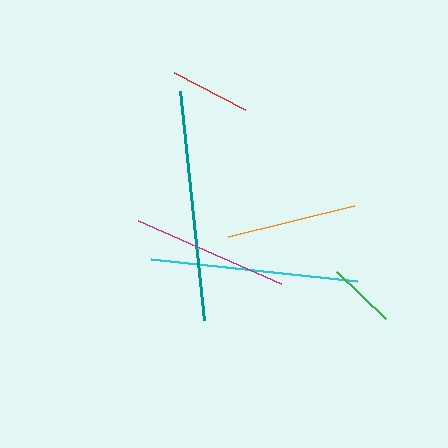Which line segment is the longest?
The teal line is the longest at approximately 229 pixels.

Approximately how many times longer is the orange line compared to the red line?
The orange line is approximately 1.6 times the length of the red line.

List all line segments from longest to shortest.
From longest to shortest: teal, cyan, magenta, orange, red, green.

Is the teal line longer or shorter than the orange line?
The teal line is longer than the orange line.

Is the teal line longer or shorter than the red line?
The teal line is longer than the red line.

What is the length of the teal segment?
The teal segment is approximately 229 pixels long.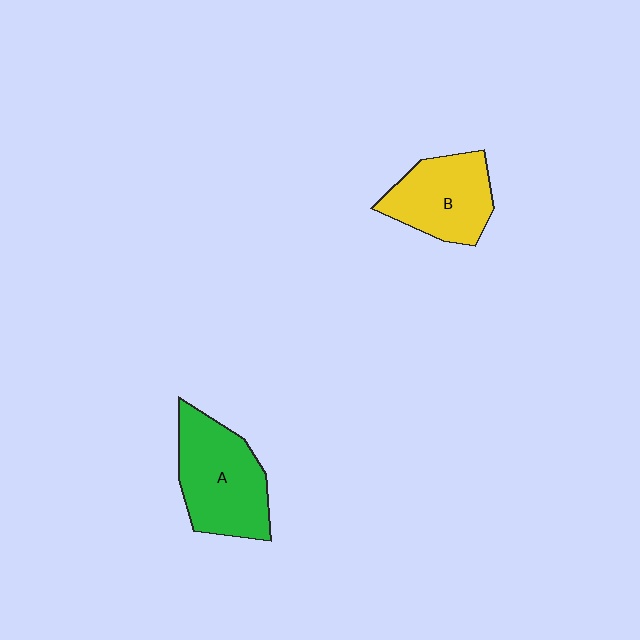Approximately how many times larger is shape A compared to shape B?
Approximately 1.2 times.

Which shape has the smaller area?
Shape B (yellow).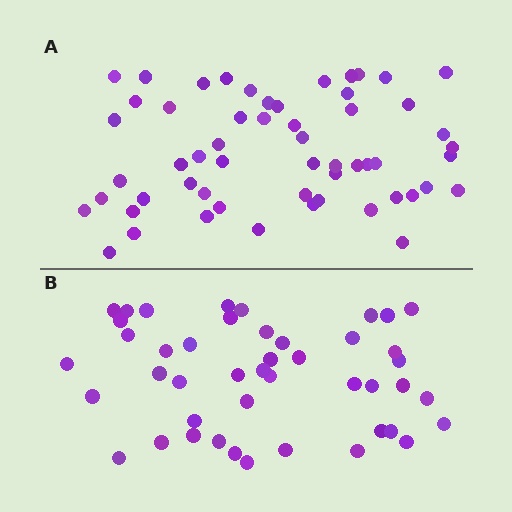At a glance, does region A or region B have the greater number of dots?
Region A (the top region) has more dots.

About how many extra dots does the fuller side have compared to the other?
Region A has roughly 12 or so more dots than region B.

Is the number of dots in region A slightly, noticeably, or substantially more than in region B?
Region A has only slightly more — the two regions are fairly close. The ratio is roughly 1.2 to 1.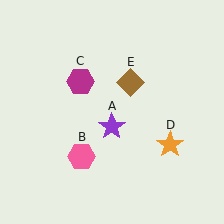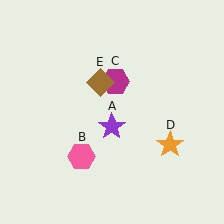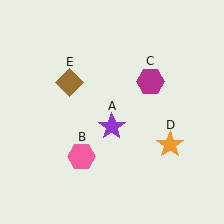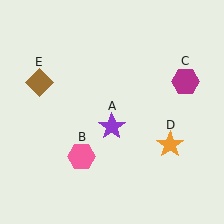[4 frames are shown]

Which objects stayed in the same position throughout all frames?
Purple star (object A) and pink hexagon (object B) and orange star (object D) remained stationary.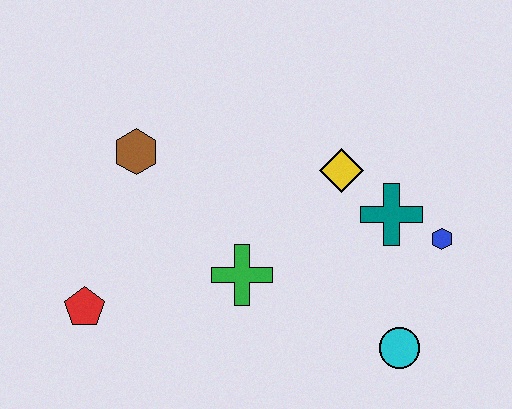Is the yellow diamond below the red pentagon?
No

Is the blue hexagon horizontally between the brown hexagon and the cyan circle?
No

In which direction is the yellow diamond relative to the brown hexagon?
The yellow diamond is to the right of the brown hexagon.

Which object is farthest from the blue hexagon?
The red pentagon is farthest from the blue hexagon.